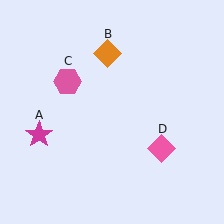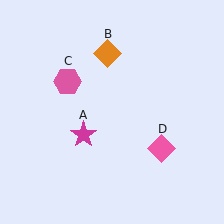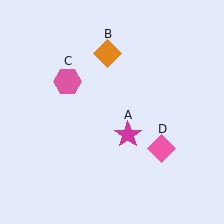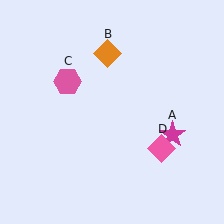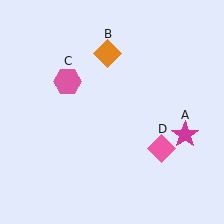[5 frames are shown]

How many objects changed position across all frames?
1 object changed position: magenta star (object A).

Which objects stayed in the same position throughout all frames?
Orange diamond (object B) and pink hexagon (object C) and pink diamond (object D) remained stationary.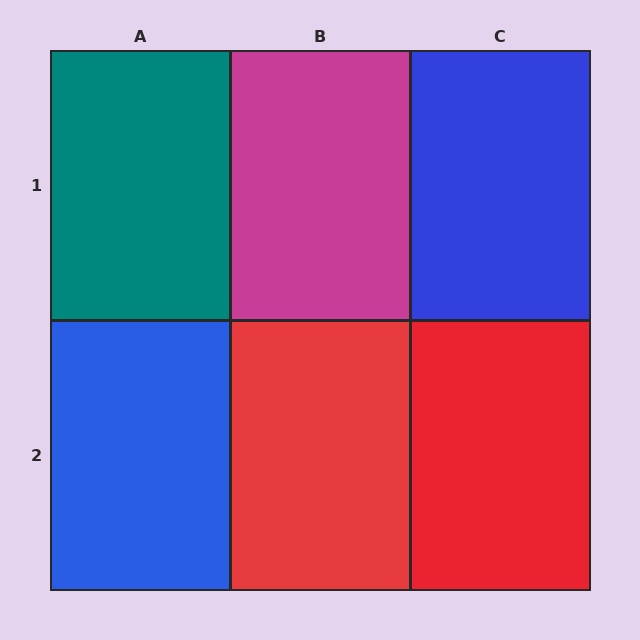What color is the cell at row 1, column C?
Blue.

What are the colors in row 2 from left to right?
Blue, red, red.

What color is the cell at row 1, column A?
Teal.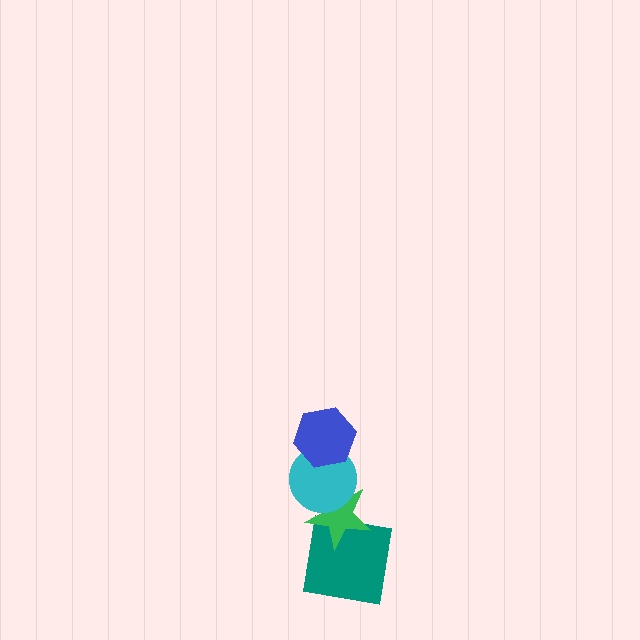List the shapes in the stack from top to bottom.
From top to bottom: the blue hexagon, the cyan circle, the green star, the teal square.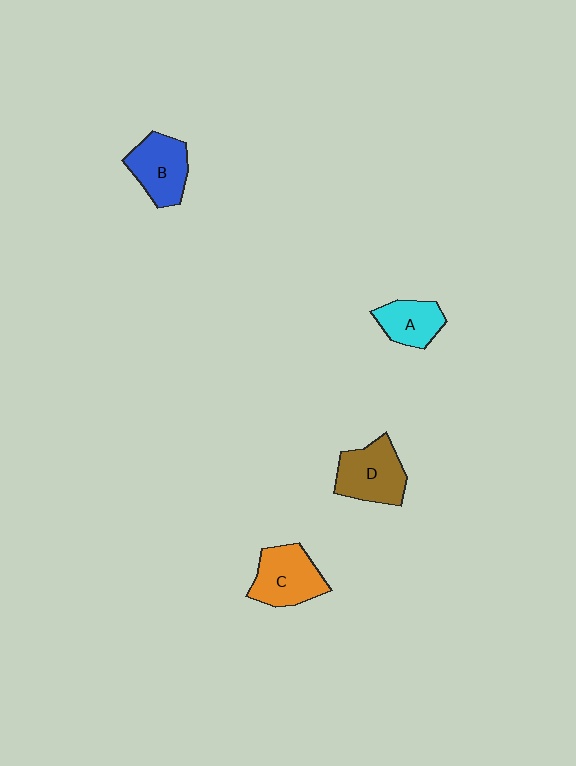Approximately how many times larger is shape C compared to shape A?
Approximately 1.4 times.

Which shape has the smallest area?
Shape A (cyan).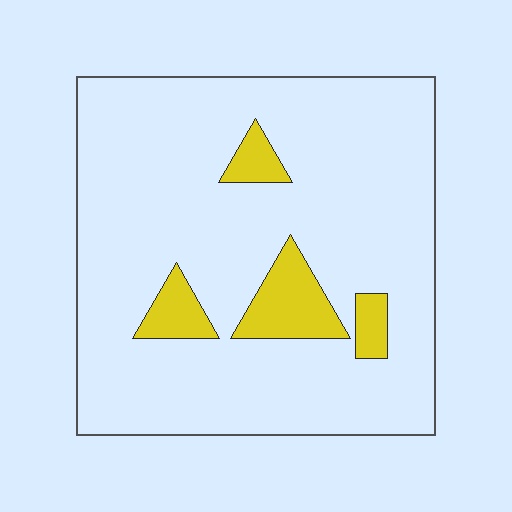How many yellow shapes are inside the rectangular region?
4.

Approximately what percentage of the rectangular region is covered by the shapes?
Approximately 10%.